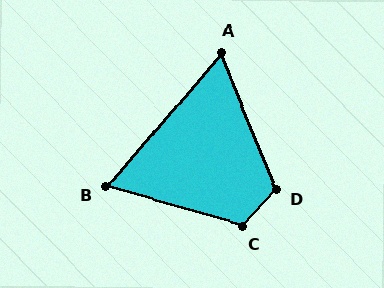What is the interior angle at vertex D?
Approximately 115 degrees (obtuse).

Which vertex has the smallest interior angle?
A, at approximately 63 degrees.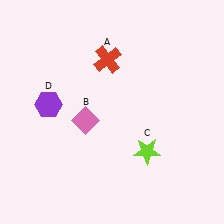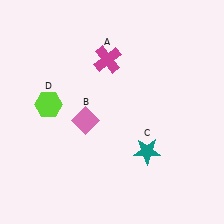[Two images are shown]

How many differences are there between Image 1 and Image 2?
There are 3 differences between the two images.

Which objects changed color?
A changed from red to magenta. C changed from lime to teal. D changed from purple to lime.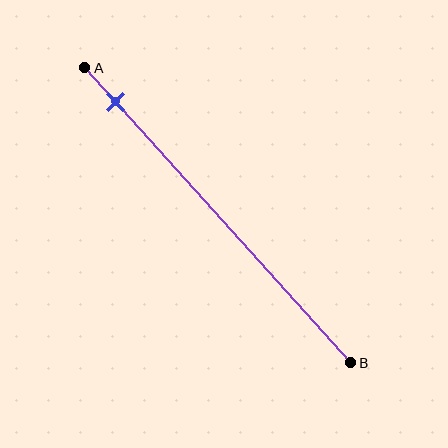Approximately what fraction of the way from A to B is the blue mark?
The blue mark is approximately 10% of the way from A to B.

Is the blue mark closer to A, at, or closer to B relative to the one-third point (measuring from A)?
The blue mark is closer to point A than the one-third point of segment AB.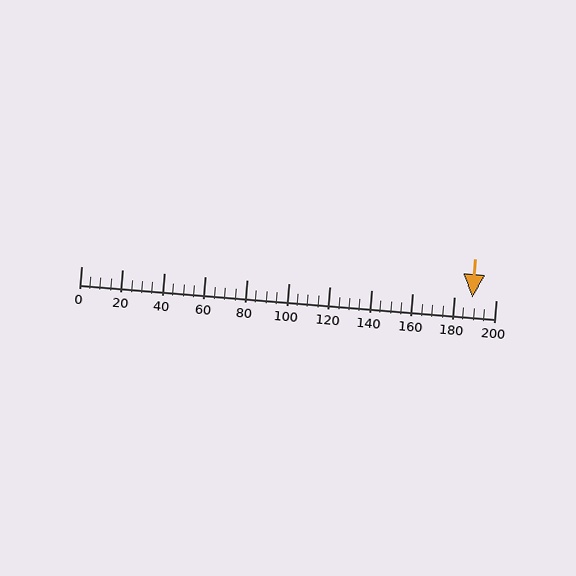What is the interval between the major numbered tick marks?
The major tick marks are spaced 20 units apart.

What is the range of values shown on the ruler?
The ruler shows values from 0 to 200.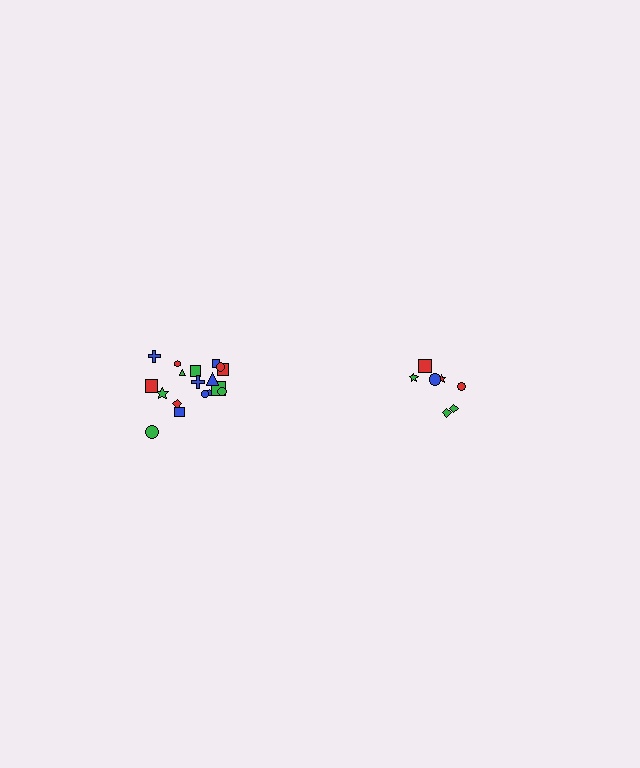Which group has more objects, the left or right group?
The left group.